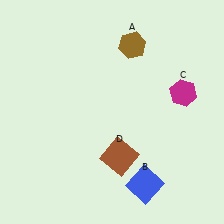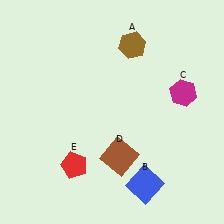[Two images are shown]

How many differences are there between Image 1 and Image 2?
There is 1 difference between the two images.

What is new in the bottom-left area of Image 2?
A red pentagon (E) was added in the bottom-left area of Image 2.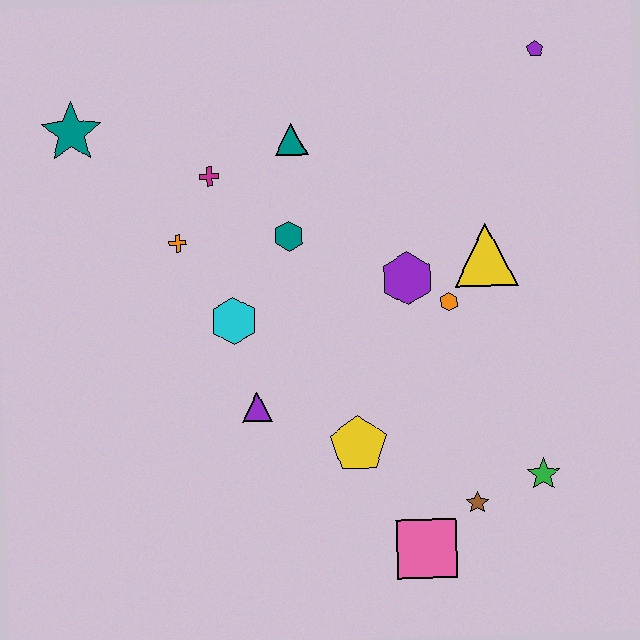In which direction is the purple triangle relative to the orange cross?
The purple triangle is below the orange cross.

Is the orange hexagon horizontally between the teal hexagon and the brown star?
Yes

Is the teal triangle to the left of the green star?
Yes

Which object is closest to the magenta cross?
The orange cross is closest to the magenta cross.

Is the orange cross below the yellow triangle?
No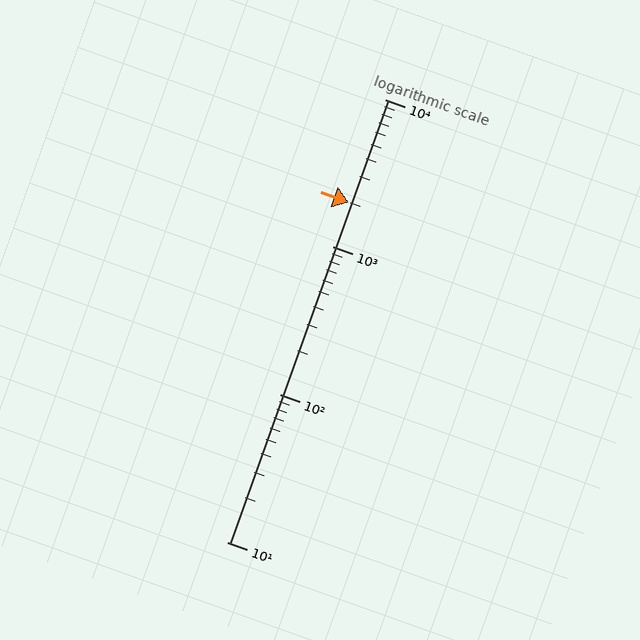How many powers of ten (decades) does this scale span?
The scale spans 3 decades, from 10 to 10000.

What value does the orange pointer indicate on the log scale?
The pointer indicates approximately 2000.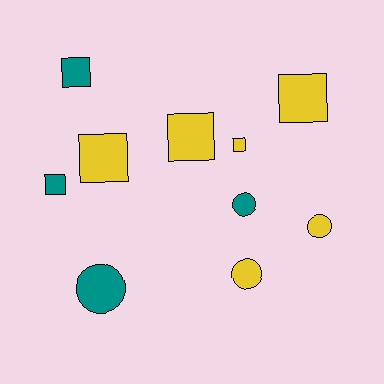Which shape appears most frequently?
Square, with 6 objects.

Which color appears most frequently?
Yellow, with 6 objects.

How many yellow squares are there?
There are 4 yellow squares.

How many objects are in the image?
There are 10 objects.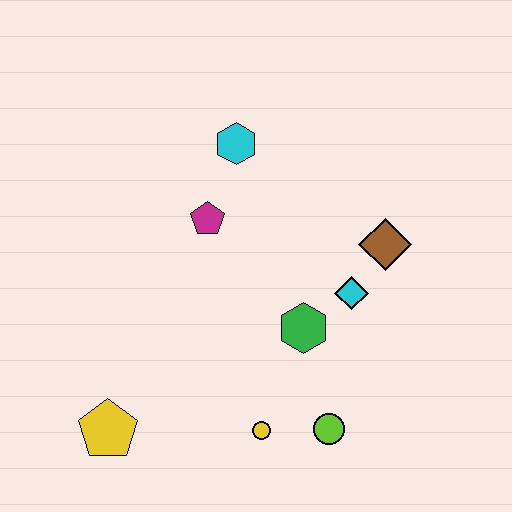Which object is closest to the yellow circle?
The lime circle is closest to the yellow circle.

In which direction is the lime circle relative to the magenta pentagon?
The lime circle is below the magenta pentagon.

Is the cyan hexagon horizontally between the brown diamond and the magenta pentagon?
Yes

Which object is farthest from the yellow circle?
The cyan hexagon is farthest from the yellow circle.